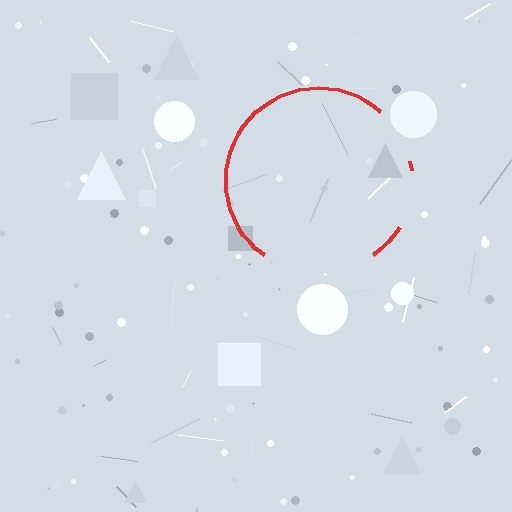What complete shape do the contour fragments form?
The contour fragments form a circle.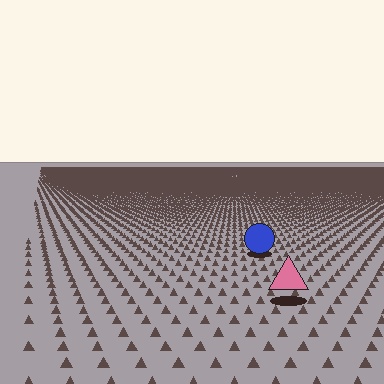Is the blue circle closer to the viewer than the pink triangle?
No. The pink triangle is closer — you can tell from the texture gradient: the ground texture is coarser near it.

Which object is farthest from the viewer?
The blue circle is farthest from the viewer. It appears smaller and the ground texture around it is denser.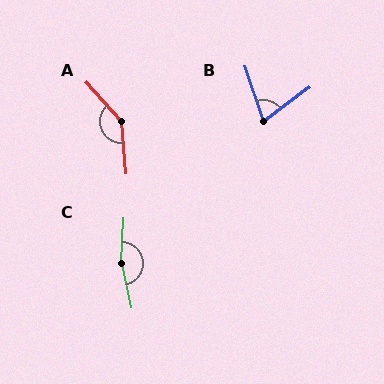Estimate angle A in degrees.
Approximately 142 degrees.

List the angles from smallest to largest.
B (72°), A (142°), C (165°).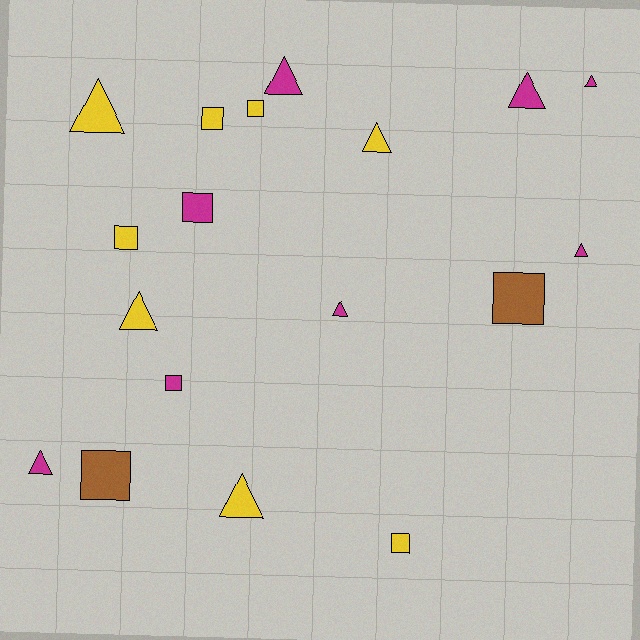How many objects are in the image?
There are 18 objects.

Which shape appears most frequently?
Triangle, with 10 objects.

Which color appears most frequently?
Yellow, with 8 objects.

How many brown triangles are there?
There are no brown triangles.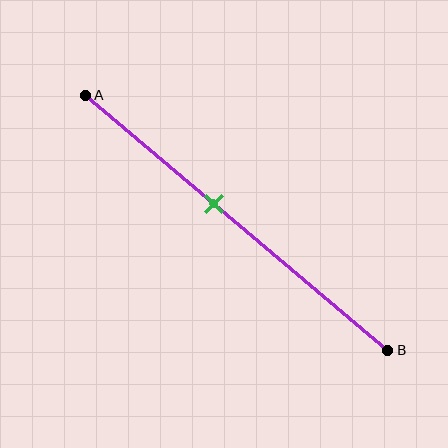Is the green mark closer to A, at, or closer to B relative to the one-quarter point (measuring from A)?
The green mark is closer to point B than the one-quarter point of segment AB.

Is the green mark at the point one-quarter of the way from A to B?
No, the mark is at about 40% from A, not at the 25% one-quarter point.